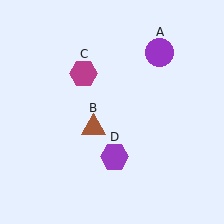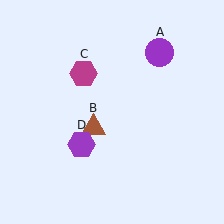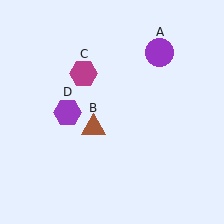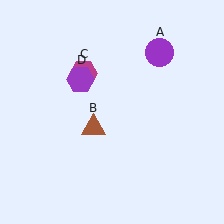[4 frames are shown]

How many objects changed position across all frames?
1 object changed position: purple hexagon (object D).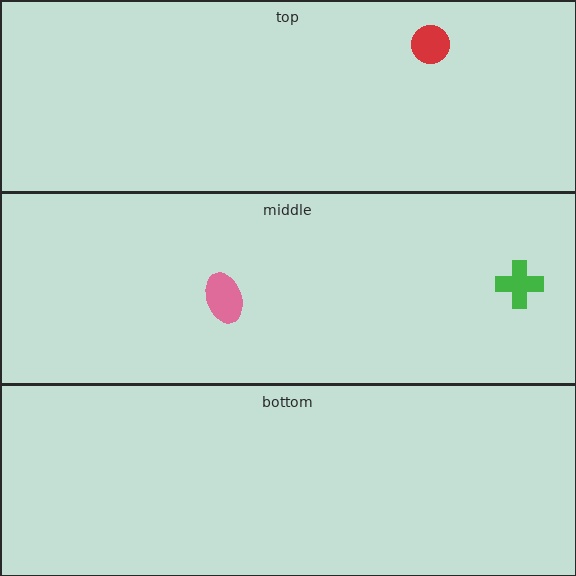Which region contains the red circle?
The top region.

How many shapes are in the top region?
1.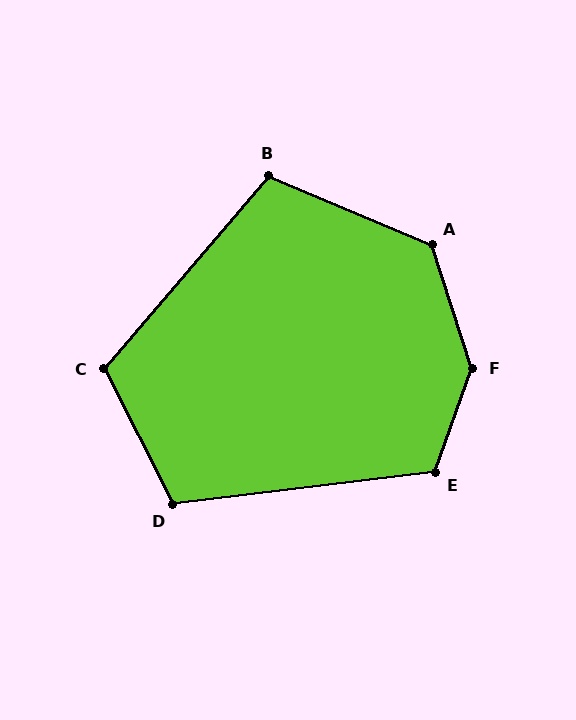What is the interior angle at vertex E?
Approximately 117 degrees (obtuse).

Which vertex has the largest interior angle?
F, at approximately 142 degrees.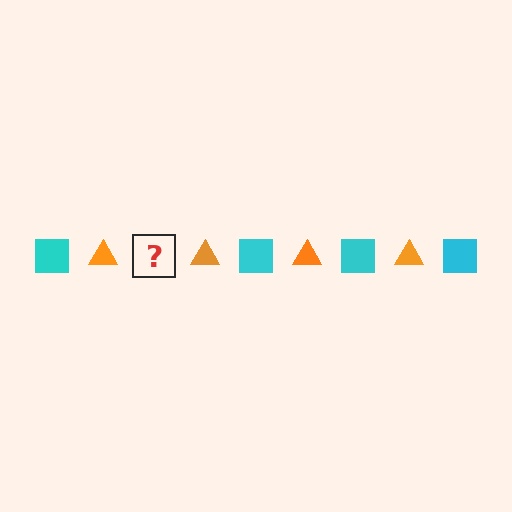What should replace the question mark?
The question mark should be replaced with a cyan square.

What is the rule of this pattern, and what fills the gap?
The rule is that the pattern alternates between cyan square and orange triangle. The gap should be filled with a cyan square.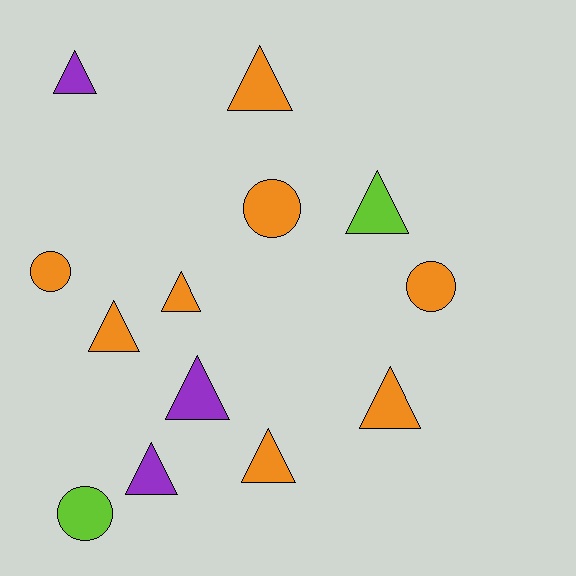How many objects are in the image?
There are 13 objects.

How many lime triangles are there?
There is 1 lime triangle.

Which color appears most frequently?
Orange, with 8 objects.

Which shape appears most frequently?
Triangle, with 9 objects.